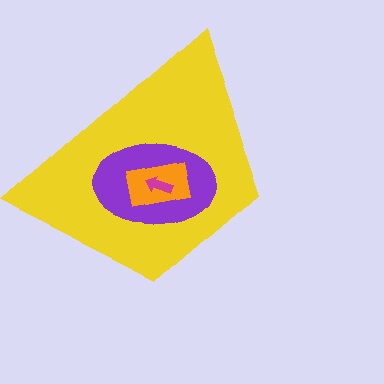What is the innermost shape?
The magenta arrow.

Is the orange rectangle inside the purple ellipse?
Yes.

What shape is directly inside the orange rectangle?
The magenta arrow.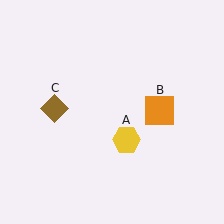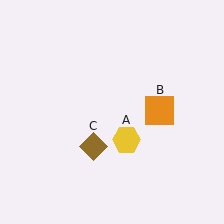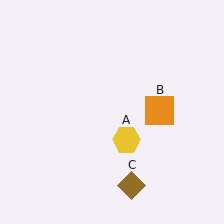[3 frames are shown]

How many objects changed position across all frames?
1 object changed position: brown diamond (object C).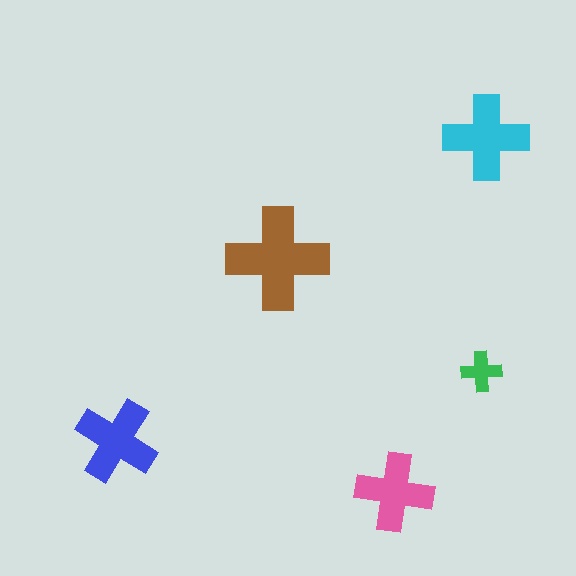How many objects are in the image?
There are 5 objects in the image.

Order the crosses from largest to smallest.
the brown one, the cyan one, the blue one, the pink one, the green one.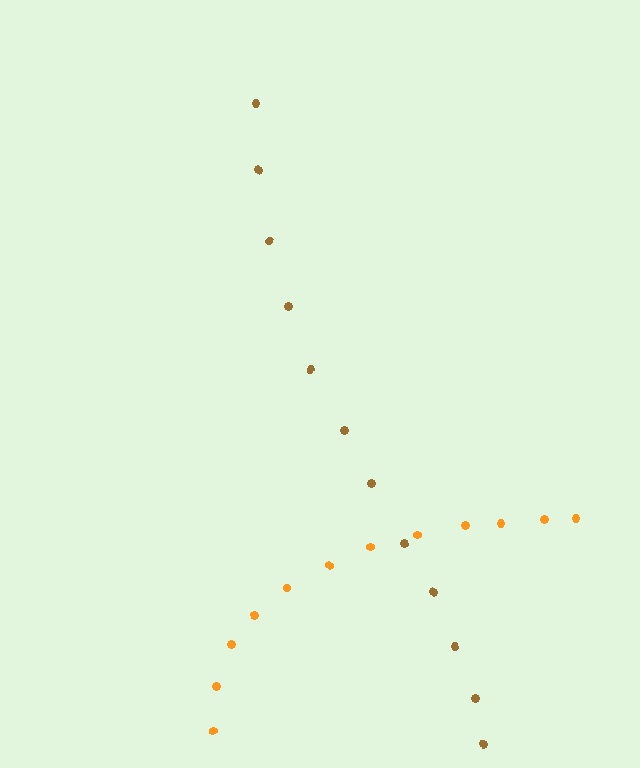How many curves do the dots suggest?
There are 2 distinct paths.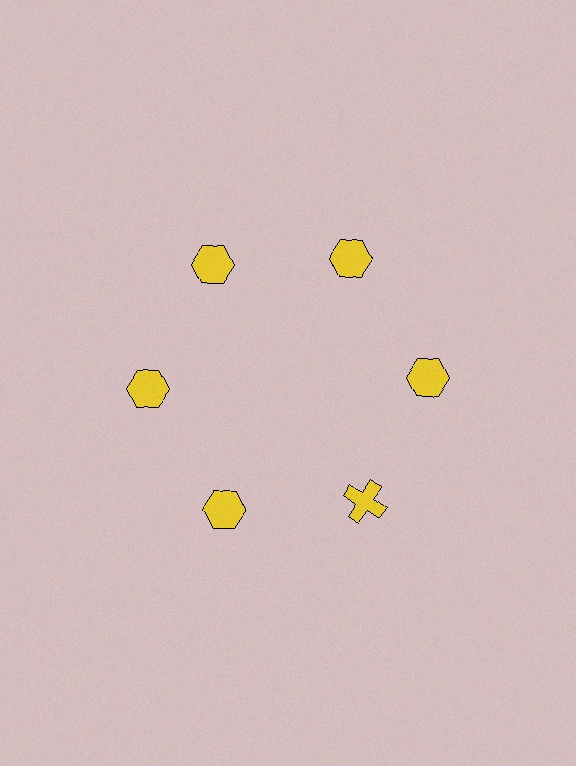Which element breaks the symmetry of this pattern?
The yellow cross at roughly the 5 o'clock position breaks the symmetry. All other shapes are yellow hexagons.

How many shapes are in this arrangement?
There are 6 shapes arranged in a ring pattern.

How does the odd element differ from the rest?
It has a different shape: cross instead of hexagon.